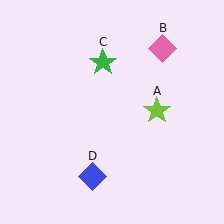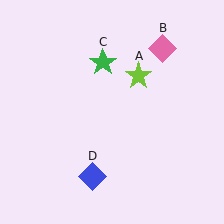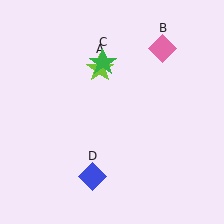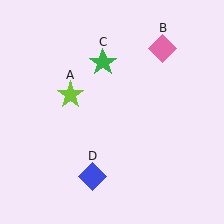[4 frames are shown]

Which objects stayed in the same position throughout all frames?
Pink diamond (object B) and green star (object C) and blue diamond (object D) remained stationary.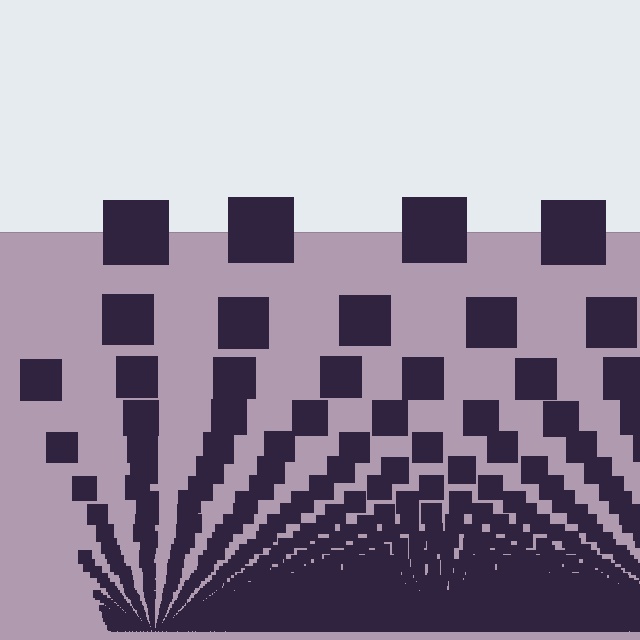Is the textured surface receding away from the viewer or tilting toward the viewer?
The surface appears to tilt toward the viewer. Texture elements get larger and sparser toward the top.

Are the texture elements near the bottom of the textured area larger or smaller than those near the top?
Smaller. The gradient is inverted — elements near the bottom are smaller and denser.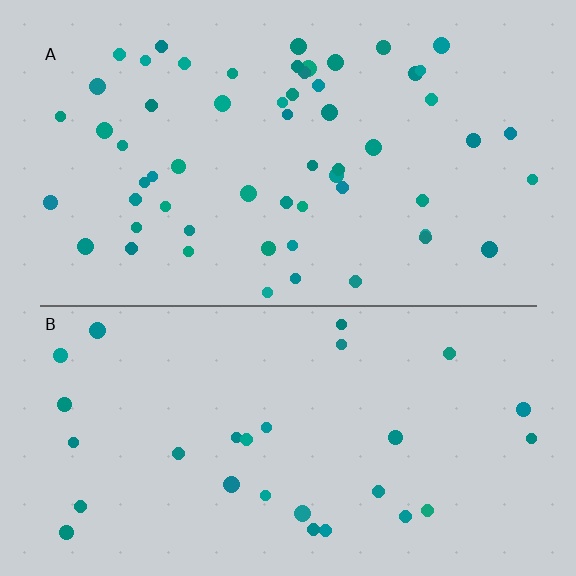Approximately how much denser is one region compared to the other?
Approximately 2.1× — region A over region B.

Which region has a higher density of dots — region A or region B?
A (the top).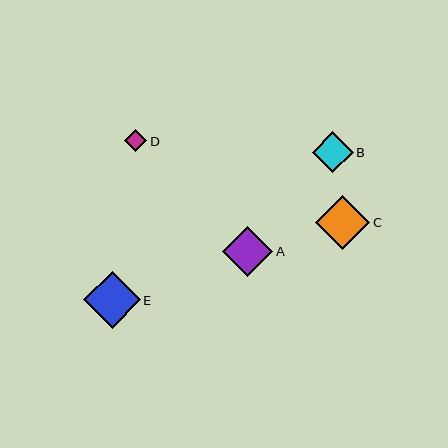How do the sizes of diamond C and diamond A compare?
Diamond C and diamond A are approximately the same size.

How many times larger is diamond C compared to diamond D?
Diamond C is approximately 2.4 times the size of diamond D.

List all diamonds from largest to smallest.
From largest to smallest: E, C, A, B, D.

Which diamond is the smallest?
Diamond D is the smallest with a size of approximately 22 pixels.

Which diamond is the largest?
Diamond E is the largest with a size of approximately 56 pixels.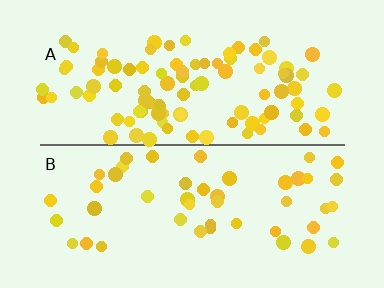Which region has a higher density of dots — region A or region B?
A (the top).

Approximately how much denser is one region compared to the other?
Approximately 2.0× — region A over region B.